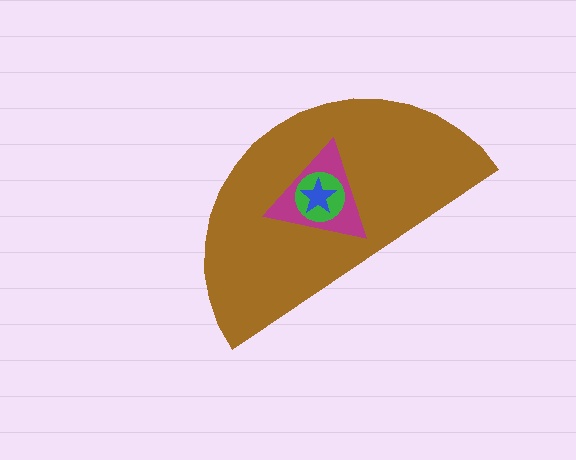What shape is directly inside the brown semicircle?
The magenta triangle.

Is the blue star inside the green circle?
Yes.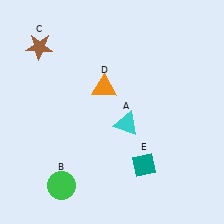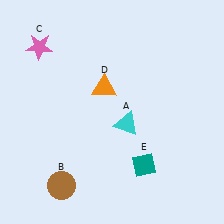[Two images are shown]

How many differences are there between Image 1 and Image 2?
There are 2 differences between the two images.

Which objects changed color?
B changed from green to brown. C changed from brown to pink.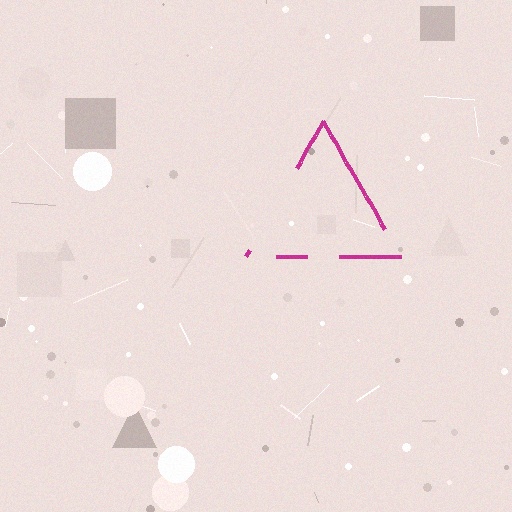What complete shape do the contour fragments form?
The contour fragments form a triangle.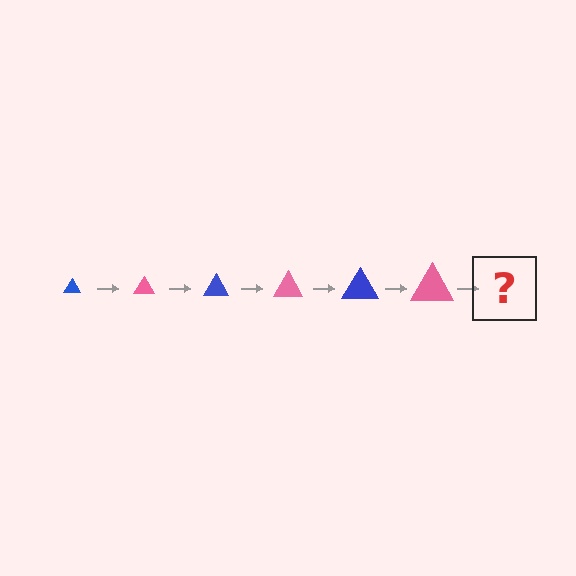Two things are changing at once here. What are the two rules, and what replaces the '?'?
The two rules are that the triangle grows larger each step and the color cycles through blue and pink. The '?' should be a blue triangle, larger than the previous one.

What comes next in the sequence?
The next element should be a blue triangle, larger than the previous one.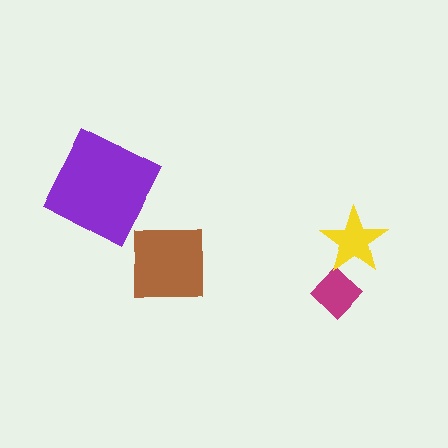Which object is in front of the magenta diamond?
The yellow star is in front of the magenta diamond.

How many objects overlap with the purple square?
0 objects overlap with the purple square.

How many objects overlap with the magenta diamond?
1 object overlaps with the magenta diamond.